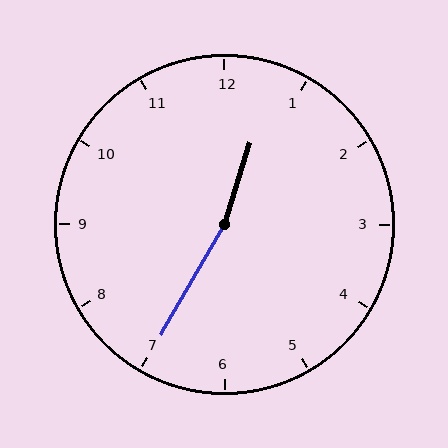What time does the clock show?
12:35.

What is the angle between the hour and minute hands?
Approximately 168 degrees.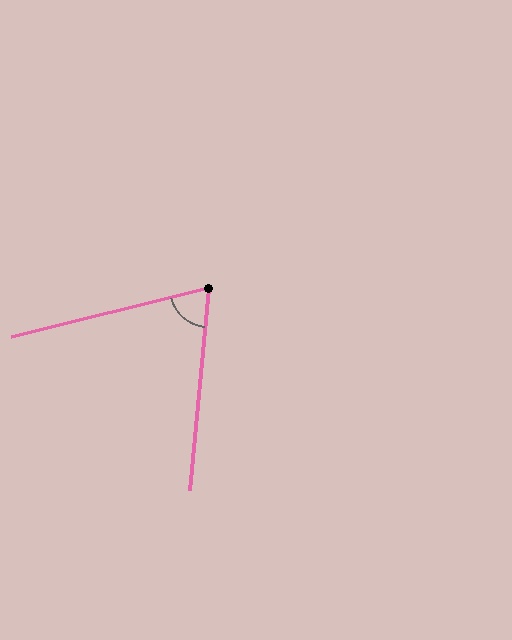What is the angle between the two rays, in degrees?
Approximately 71 degrees.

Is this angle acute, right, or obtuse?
It is acute.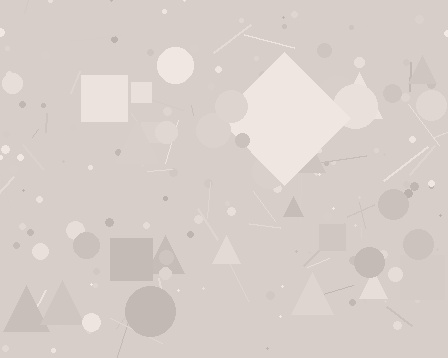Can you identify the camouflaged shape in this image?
The camouflaged shape is a diamond.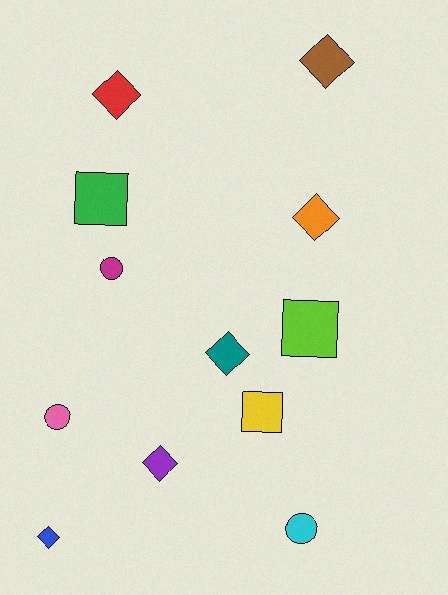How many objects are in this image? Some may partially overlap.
There are 12 objects.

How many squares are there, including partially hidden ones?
There are 3 squares.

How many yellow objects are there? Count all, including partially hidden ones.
There is 1 yellow object.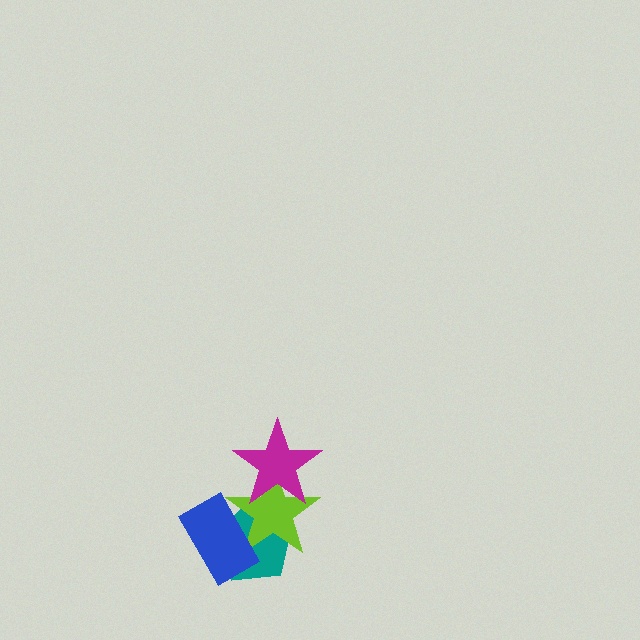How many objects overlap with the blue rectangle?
2 objects overlap with the blue rectangle.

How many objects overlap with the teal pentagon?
2 objects overlap with the teal pentagon.